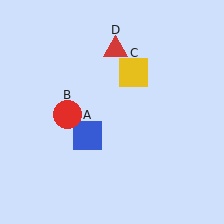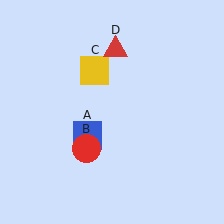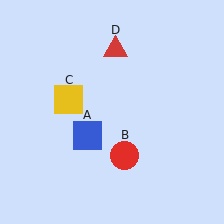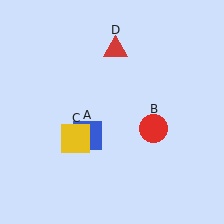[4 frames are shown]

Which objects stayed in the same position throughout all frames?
Blue square (object A) and red triangle (object D) remained stationary.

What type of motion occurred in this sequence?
The red circle (object B), yellow square (object C) rotated counterclockwise around the center of the scene.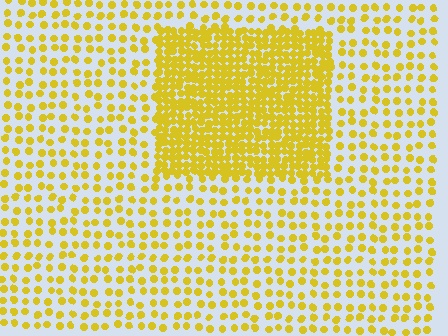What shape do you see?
I see a rectangle.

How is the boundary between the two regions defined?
The boundary is defined by a change in element density (approximately 2.7x ratio). All elements are the same color, size, and shape.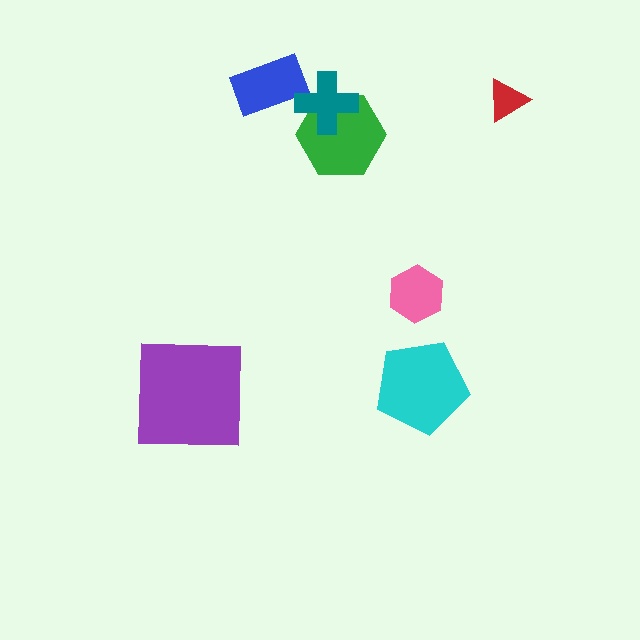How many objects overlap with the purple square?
0 objects overlap with the purple square.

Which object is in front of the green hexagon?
The teal cross is in front of the green hexagon.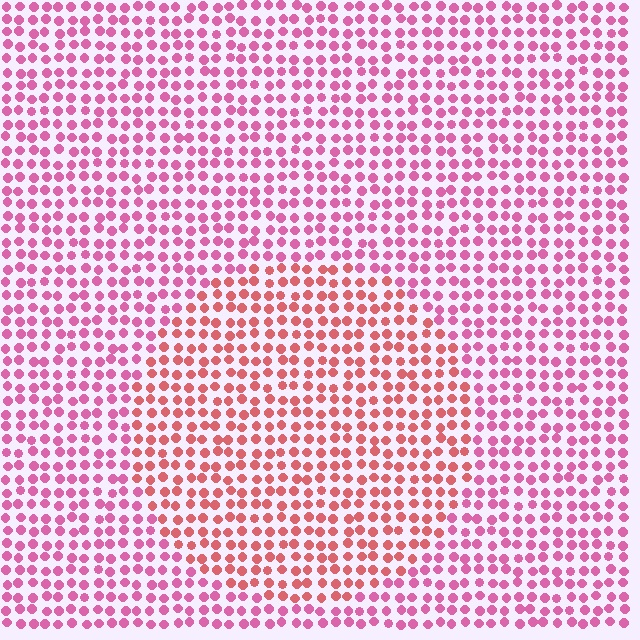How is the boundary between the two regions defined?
The boundary is defined purely by a slight shift in hue (about 30 degrees). Spacing, size, and orientation are identical on both sides.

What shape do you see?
I see a circle.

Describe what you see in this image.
The image is filled with small pink elements in a uniform arrangement. A circle-shaped region is visible where the elements are tinted to a slightly different hue, forming a subtle color boundary.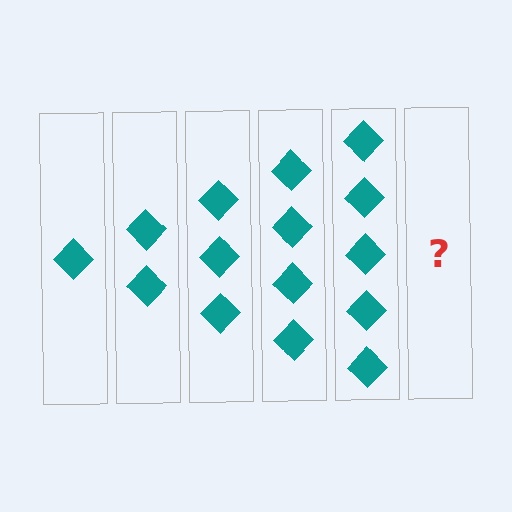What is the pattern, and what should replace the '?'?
The pattern is that each step adds one more diamond. The '?' should be 6 diamonds.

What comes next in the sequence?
The next element should be 6 diamonds.